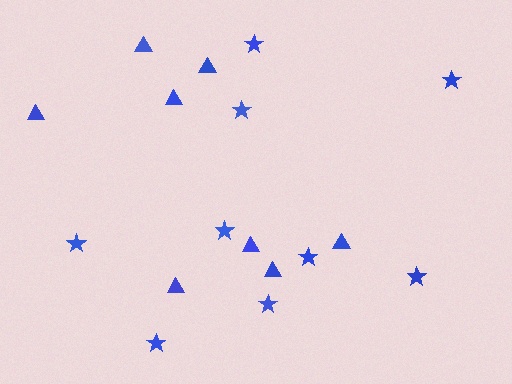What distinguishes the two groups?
There are 2 groups: one group of triangles (8) and one group of stars (9).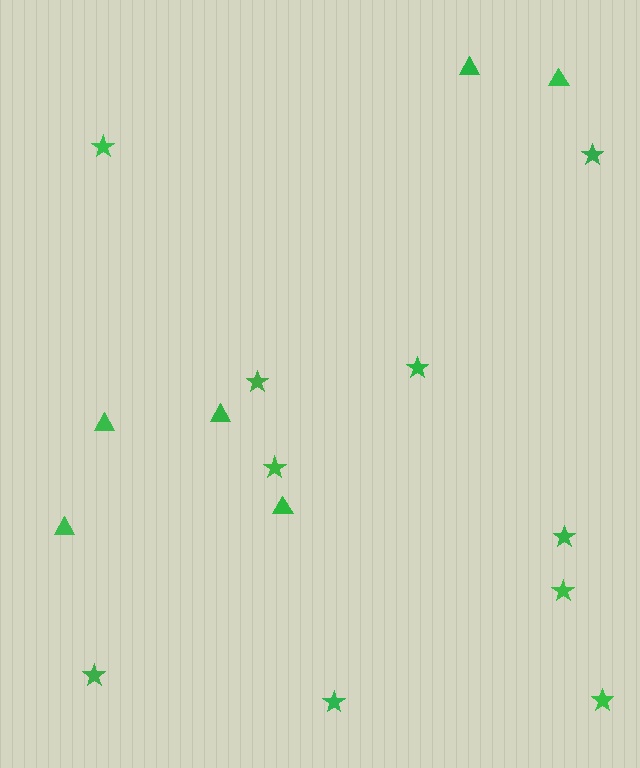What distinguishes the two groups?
There are 2 groups: one group of triangles (6) and one group of stars (10).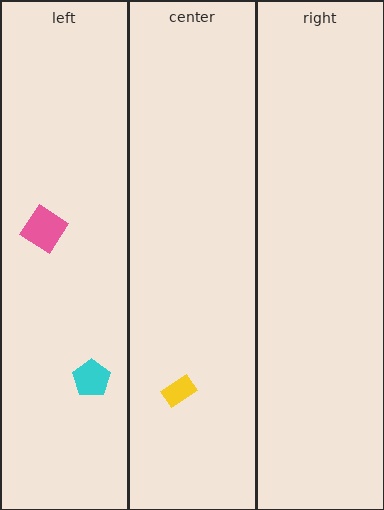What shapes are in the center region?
The yellow rectangle.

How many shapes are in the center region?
1.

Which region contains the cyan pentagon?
The left region.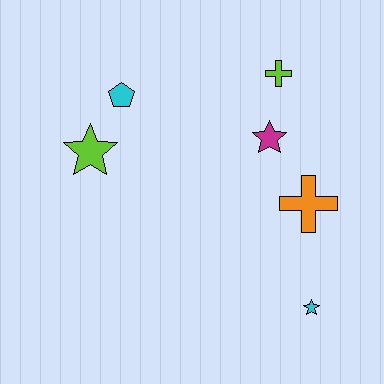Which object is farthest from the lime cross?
The cyan star is farthest from the lime cross.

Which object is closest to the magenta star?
The lime cross is closest to the magenta star.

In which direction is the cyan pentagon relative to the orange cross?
The cyan pentagon is to the left of the orange cross.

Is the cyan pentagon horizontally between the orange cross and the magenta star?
No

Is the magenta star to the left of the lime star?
No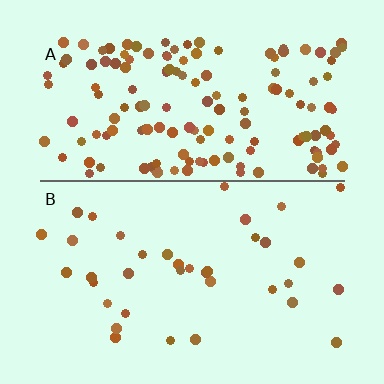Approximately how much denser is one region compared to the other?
Approximately 4.0× — region A over region B.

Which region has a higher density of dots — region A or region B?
A (the top).